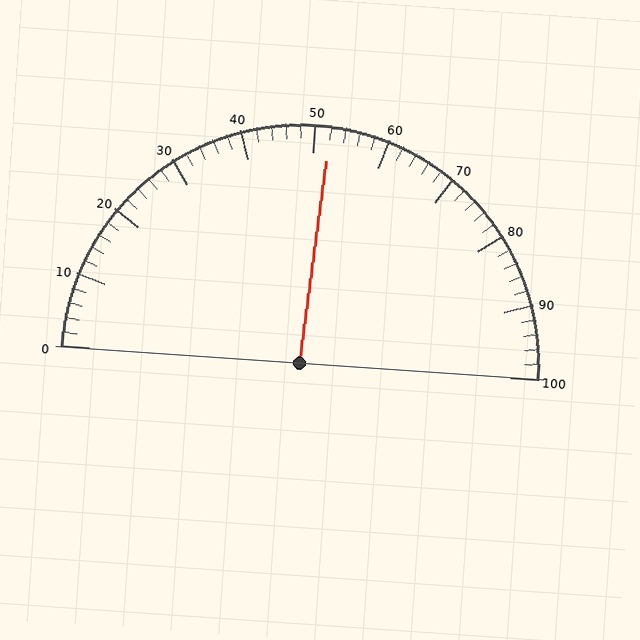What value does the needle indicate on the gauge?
The needle indicates approximately 52.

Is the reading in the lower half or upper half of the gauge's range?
The reading is in the upper half of the range (0 to 100).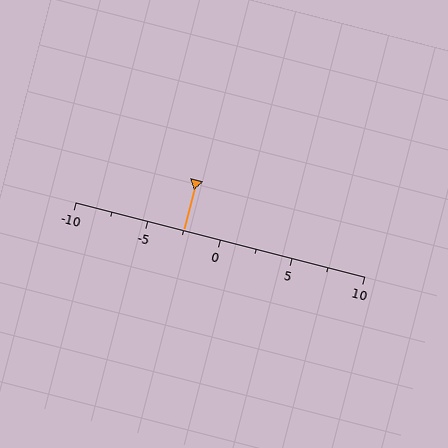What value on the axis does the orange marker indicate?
The marker indicates approximately -2.5.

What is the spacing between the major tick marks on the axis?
The major ticks are spaced 5 apart.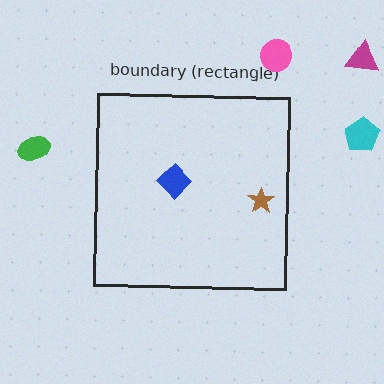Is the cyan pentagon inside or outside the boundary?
Outside.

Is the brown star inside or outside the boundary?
Inside.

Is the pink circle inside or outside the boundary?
Outside.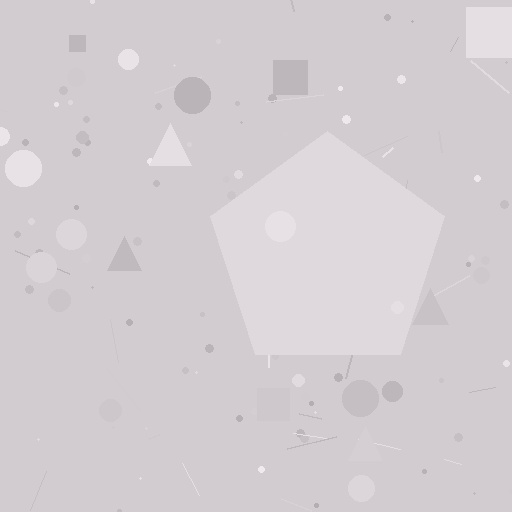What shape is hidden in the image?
A pentagon is hidden in the image.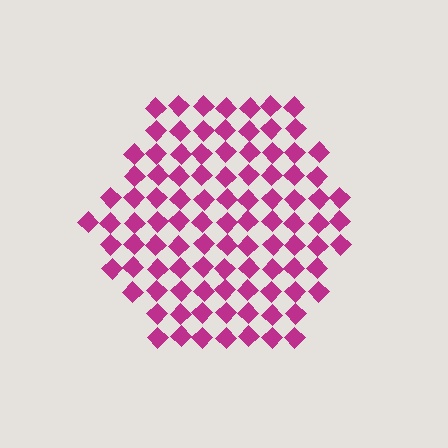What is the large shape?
The large shape is a hexagon.